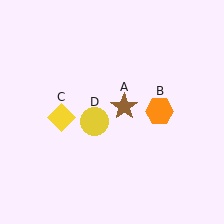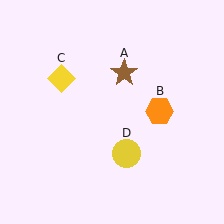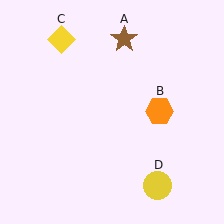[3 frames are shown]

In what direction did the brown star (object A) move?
The brown star (object A) moved up.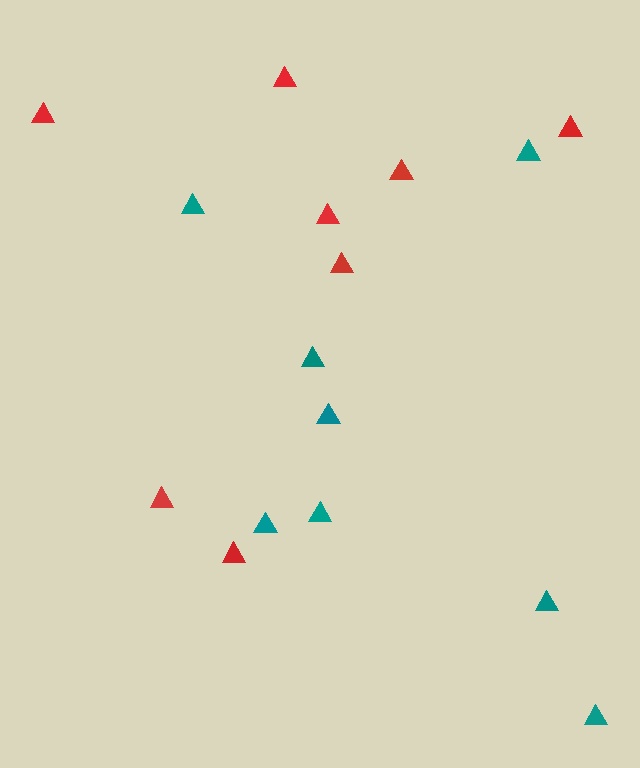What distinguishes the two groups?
There are 2 groups: one group of red triangles (8) and one group of teal triangles (8).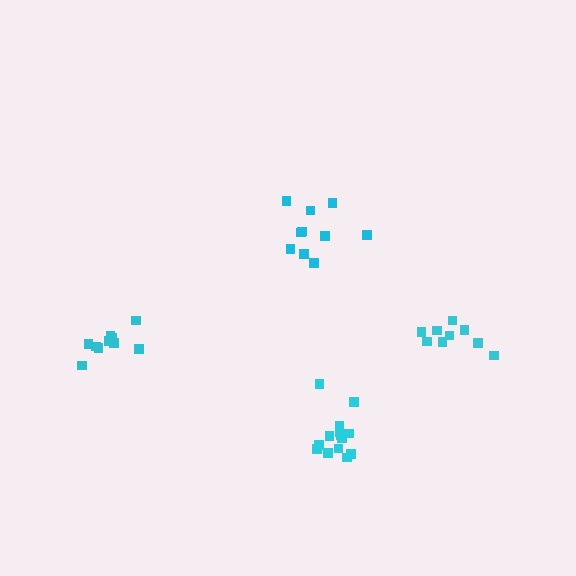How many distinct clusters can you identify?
There are 4 distinct clusters.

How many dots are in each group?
Group 1: 10 dots, Group 2: 9 dots, Group 3: 10 dots, Group 4: 14 dots (43 total).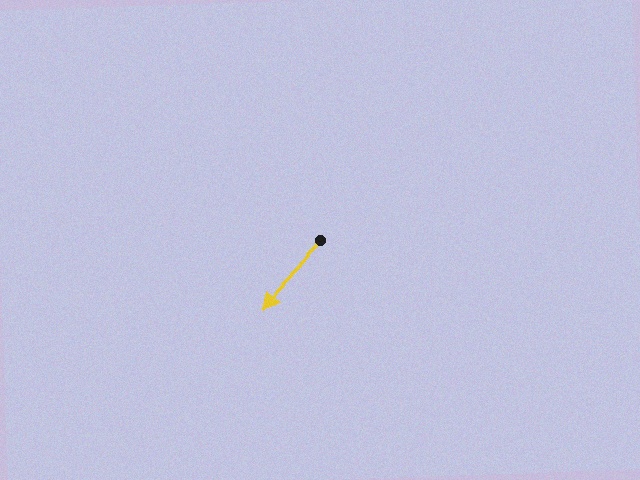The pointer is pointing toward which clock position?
Roughly 7 o'clock.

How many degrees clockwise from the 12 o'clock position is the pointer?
Approximately 221 degrees.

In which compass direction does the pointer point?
Southwest.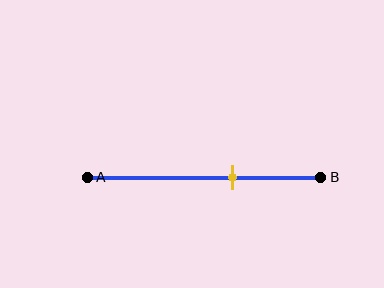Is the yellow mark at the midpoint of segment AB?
No, the mark is at about 60% from A, not at the 50% midpoint.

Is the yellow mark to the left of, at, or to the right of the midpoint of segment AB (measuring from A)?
The yellow mark is to the right of the midpoint of segment AB.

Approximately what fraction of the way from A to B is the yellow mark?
The yellow mark is approximately 60% of the way from A to B.